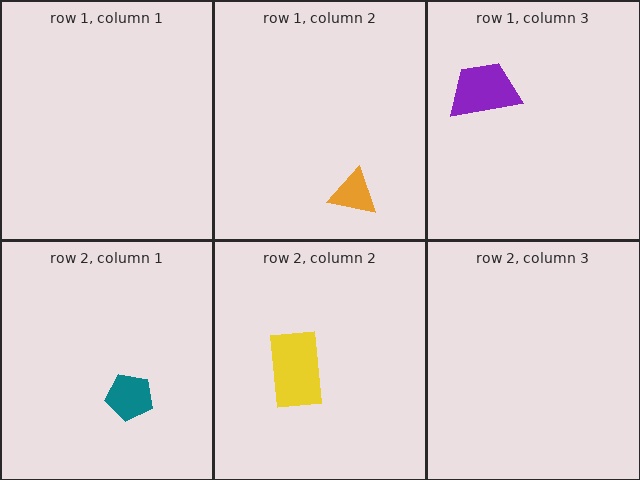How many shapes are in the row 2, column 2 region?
1.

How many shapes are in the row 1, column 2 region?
1.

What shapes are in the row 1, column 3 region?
The purple trapezoid.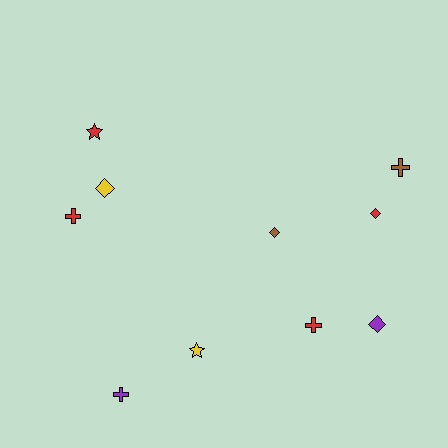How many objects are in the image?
There are 10 objects.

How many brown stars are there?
There are no brown stars.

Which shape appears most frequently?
Diamond, with 4 objects.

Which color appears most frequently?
Red, with 4 objects.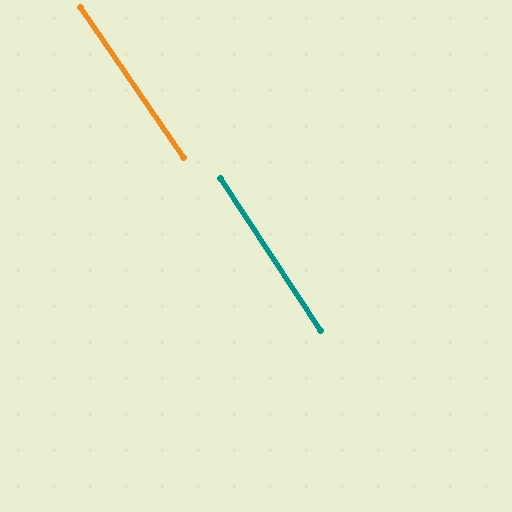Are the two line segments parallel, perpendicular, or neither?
Parallel — their directions differ by only 1.1°.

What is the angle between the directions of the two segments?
Approximately 1 degree.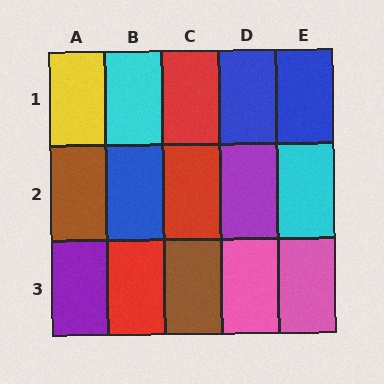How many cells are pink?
2 cells are pink.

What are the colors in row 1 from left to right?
Yellow, cyan, red, blue, blue.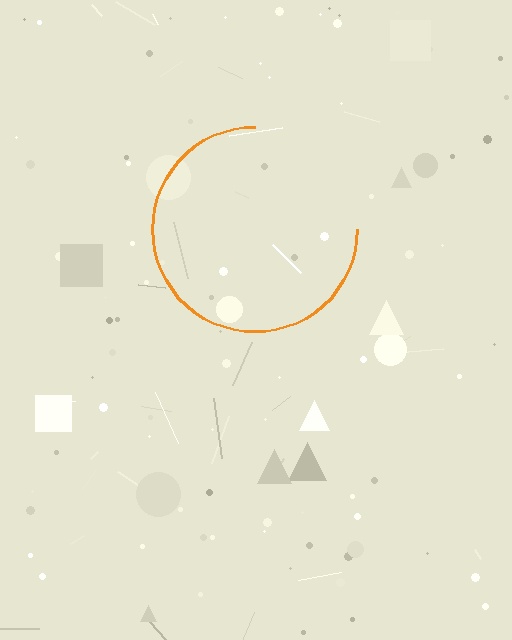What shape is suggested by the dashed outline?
The dashed outline suggests a circle.